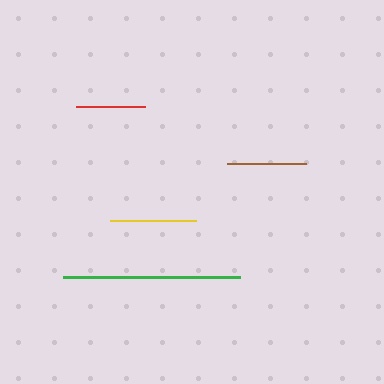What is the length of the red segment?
The red segment is approximately 69 pixels long.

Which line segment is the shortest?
The red line is the shortest at approximately 69 pixels.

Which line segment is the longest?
The green line is the longest at approximately 177 pixels.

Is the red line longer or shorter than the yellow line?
The yellow line is longer than the red line.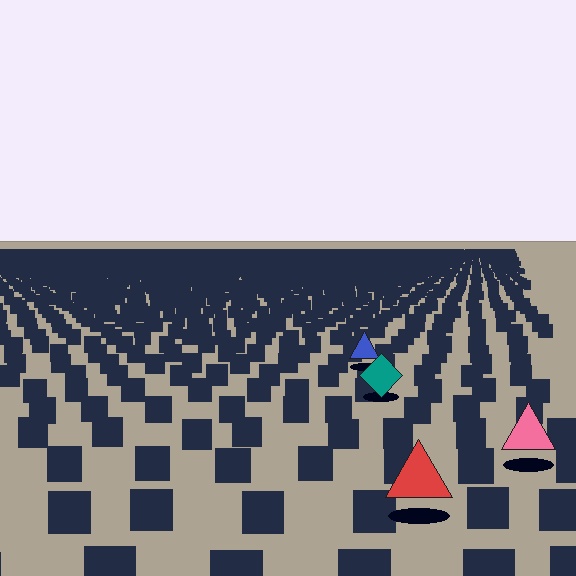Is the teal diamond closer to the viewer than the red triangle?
No. The red triangle is closer — you can tell from the texture gradient: the ground texture is coarser near it.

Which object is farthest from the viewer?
The blue triangle is farthest from the viewer. It appears smaller and the ground texture around it is denser.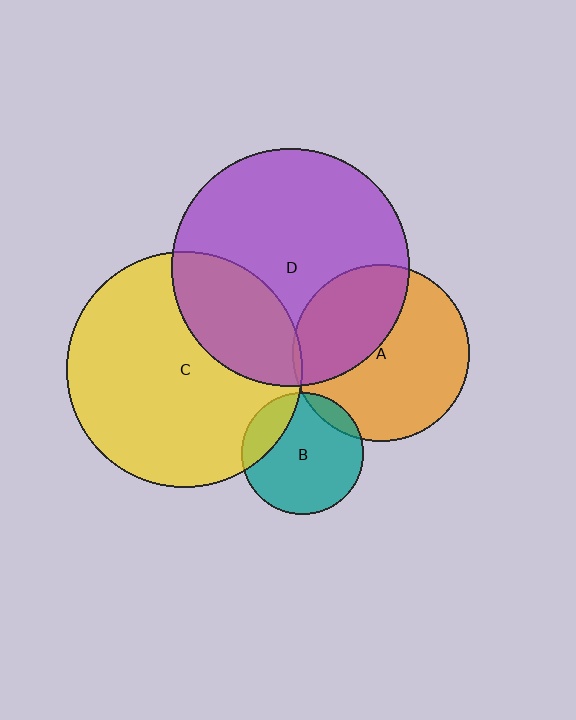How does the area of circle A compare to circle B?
Approximately 2.1 times.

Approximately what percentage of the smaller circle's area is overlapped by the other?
Approximately 25%.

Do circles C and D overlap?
Yes.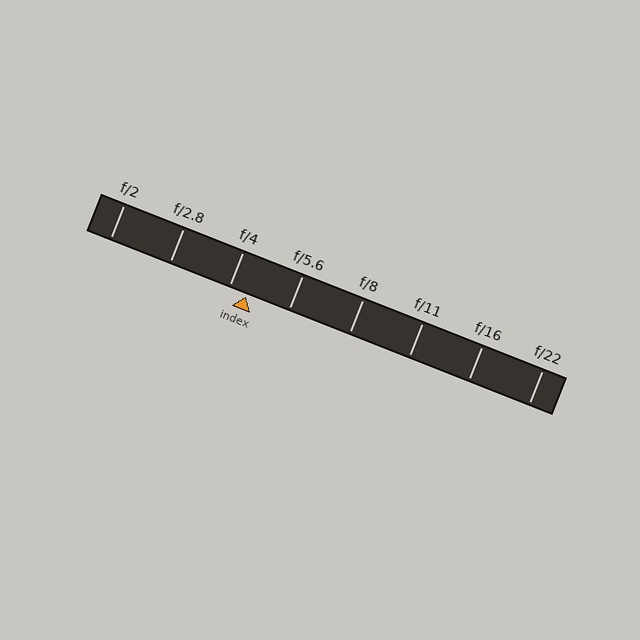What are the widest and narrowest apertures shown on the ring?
The widest aperture shown is f/2 and the narrowest is f/22.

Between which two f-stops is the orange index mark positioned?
The index mark is between f/4 and f/5.6.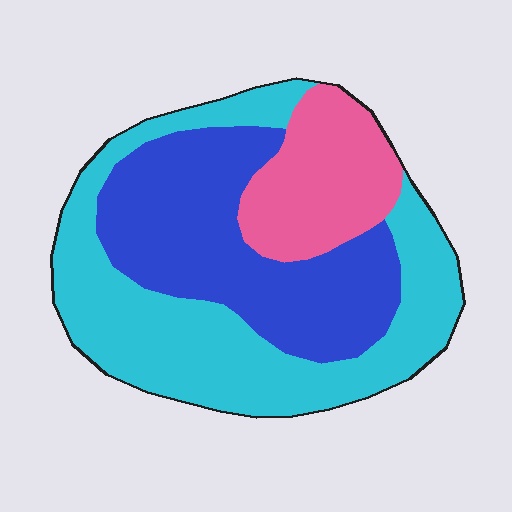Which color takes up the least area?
Pink, at roughly 20%.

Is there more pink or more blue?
Blue.